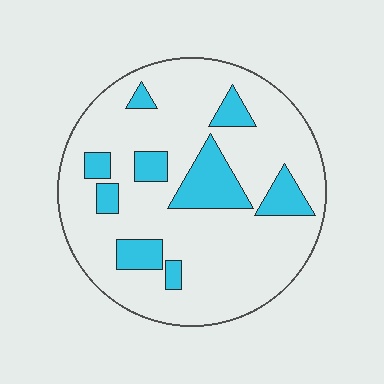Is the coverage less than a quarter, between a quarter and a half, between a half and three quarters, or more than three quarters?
Less than a quarter.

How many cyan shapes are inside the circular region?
9.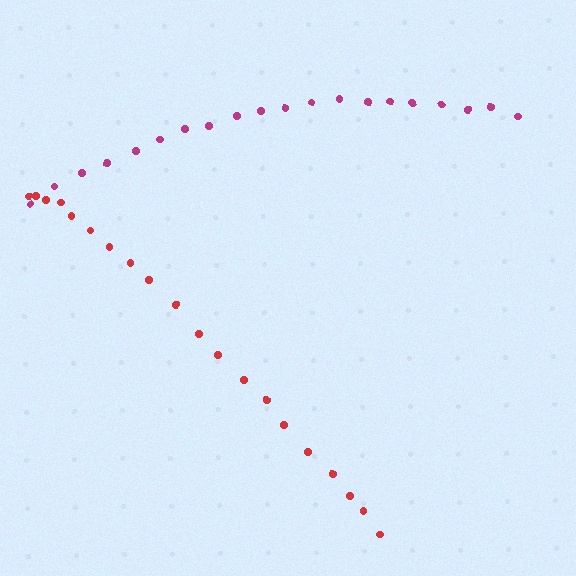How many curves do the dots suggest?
There are 2 distinct paths.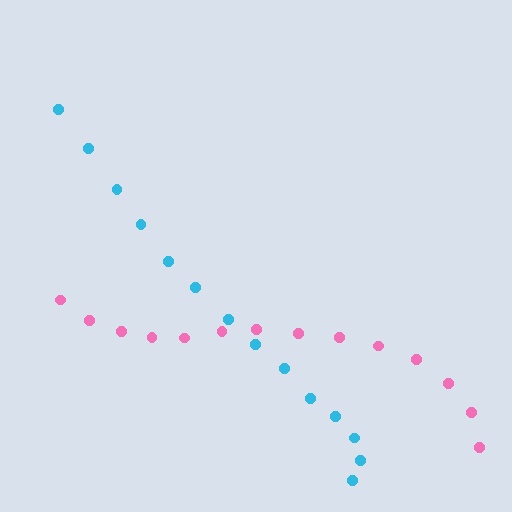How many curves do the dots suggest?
There are 2 distinct paths.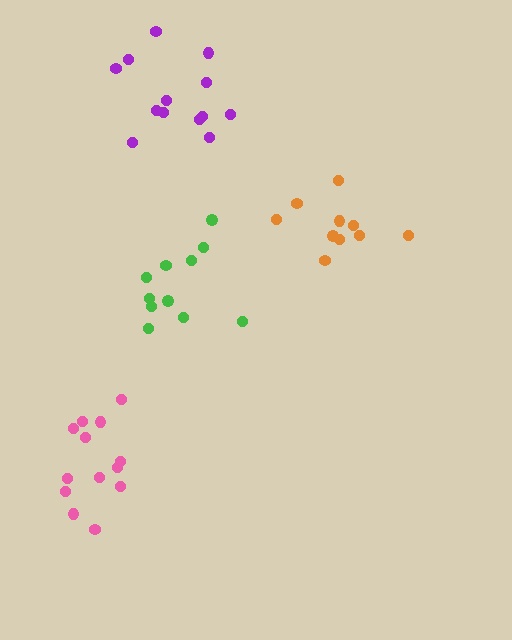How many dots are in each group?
Group 1: 11 dots, Group 2: 10 dots, Group 3: 13 dots, Group 4: 13 dots (47 total).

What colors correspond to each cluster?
The clusters are colored: green, orange, purple, pink.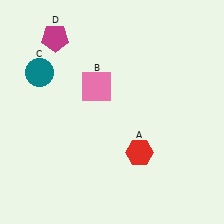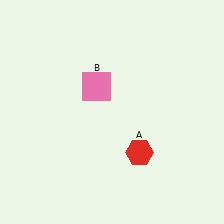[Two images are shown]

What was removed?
The magenta pentagon (D), the teal circle (C) were removed in Image 2.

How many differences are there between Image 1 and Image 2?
There are 2 differences between the two images.